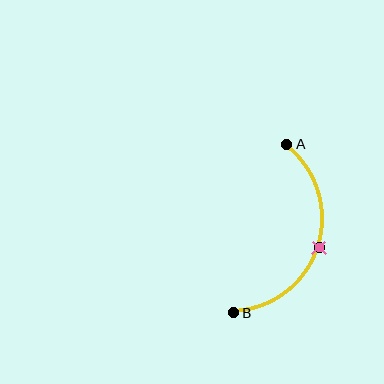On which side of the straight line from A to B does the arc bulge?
The arc bulges to the right of the straight line connecting A and B.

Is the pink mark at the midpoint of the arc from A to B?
Yes. The pink mark lies on the arc at equal arc-length from both A and B — it is the arc midpoint.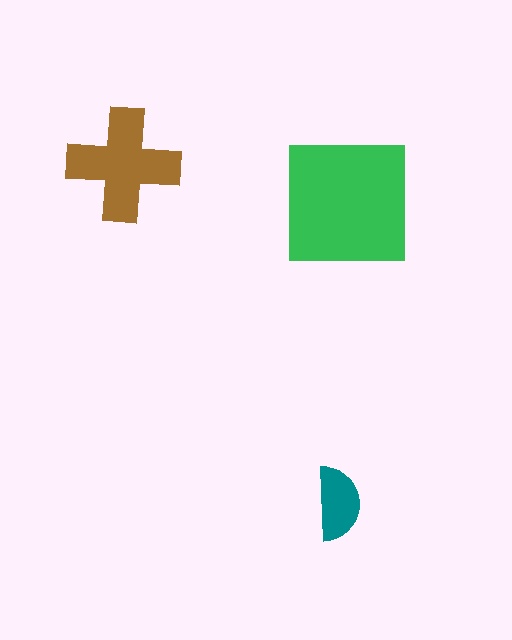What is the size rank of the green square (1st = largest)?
1st.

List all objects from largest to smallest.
The green square, the brown cross, the teal semicircle.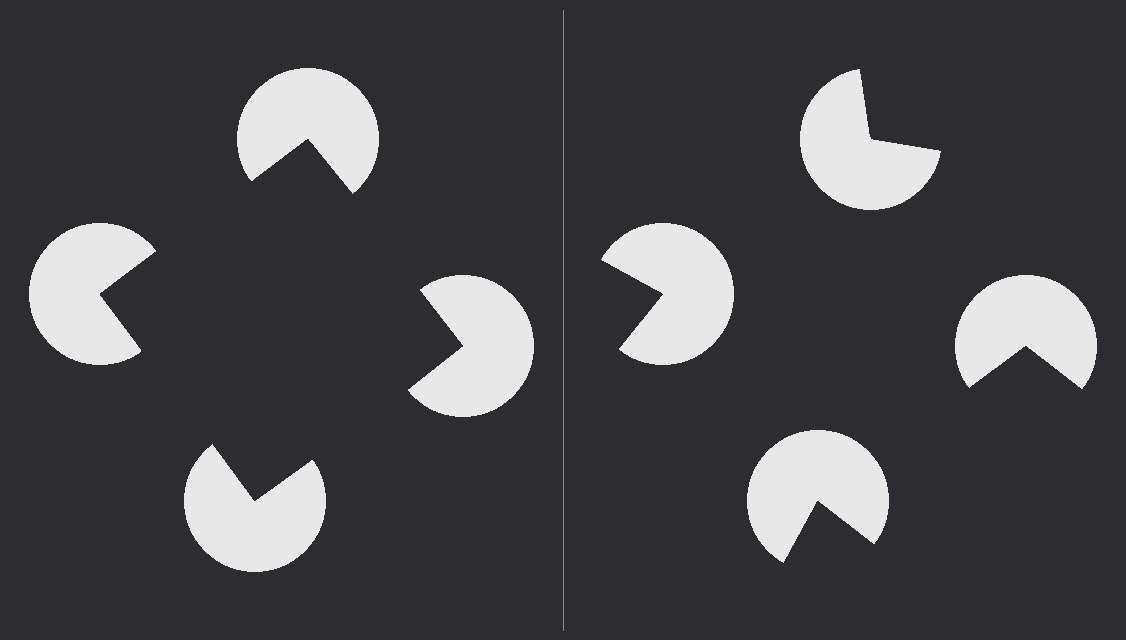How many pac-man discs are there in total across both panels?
8 — 4 on each side.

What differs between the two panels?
The pac-man discs are positioned identically on both sides; only the wedge orientations differ. On the left they align to a square; on the right they are misaligned.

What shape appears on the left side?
An illusory square.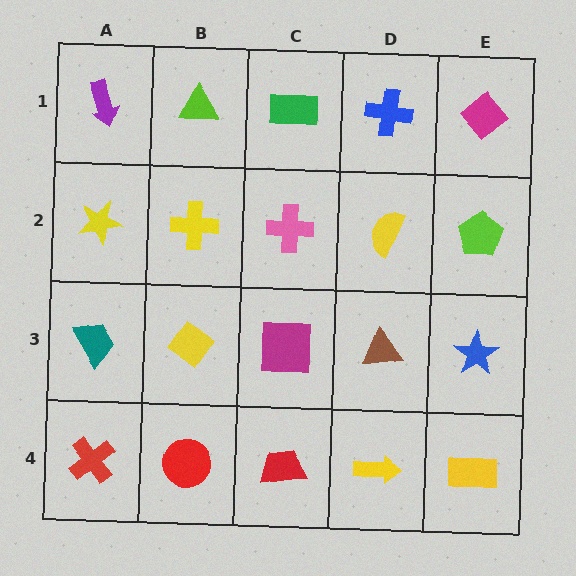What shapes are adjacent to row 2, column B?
A lime triangle (row 1, column B), a yellow diamond (row 3, column B), a yellow star (row 2, column A), a pink cross (row 2, column C).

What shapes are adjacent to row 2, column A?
A purple arrow (row 1, column A), a teal trapezoid (row 3, column A), a yellow cross (row 2, column B).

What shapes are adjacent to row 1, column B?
A yellow cross (row 2, column B), a purple arrow (row 1, column A), a green rectangle (row 1, column C).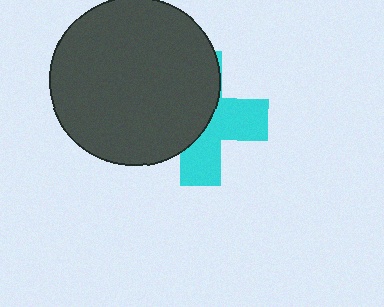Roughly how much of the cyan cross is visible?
About half of it is visible (roughly 46%).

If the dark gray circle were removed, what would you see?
You would see the complete cyan cross.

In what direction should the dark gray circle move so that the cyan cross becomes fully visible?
The dark gray circle should move left. That is the shortest direction to clear the overlap and leave the cyan cross fully visible.